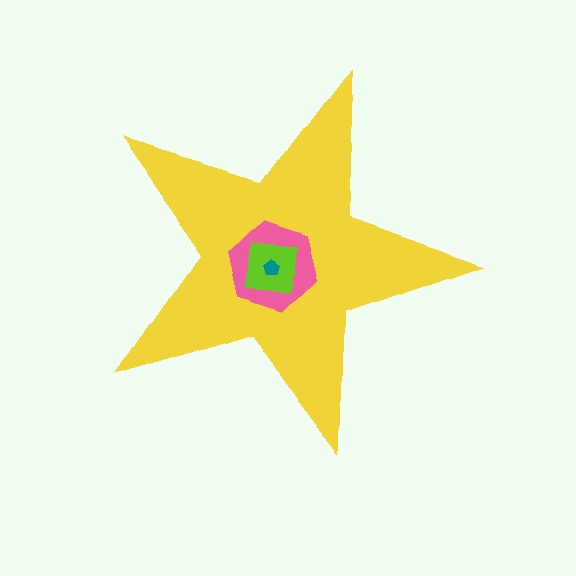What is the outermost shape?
The yellow star.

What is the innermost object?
The teal pentagon.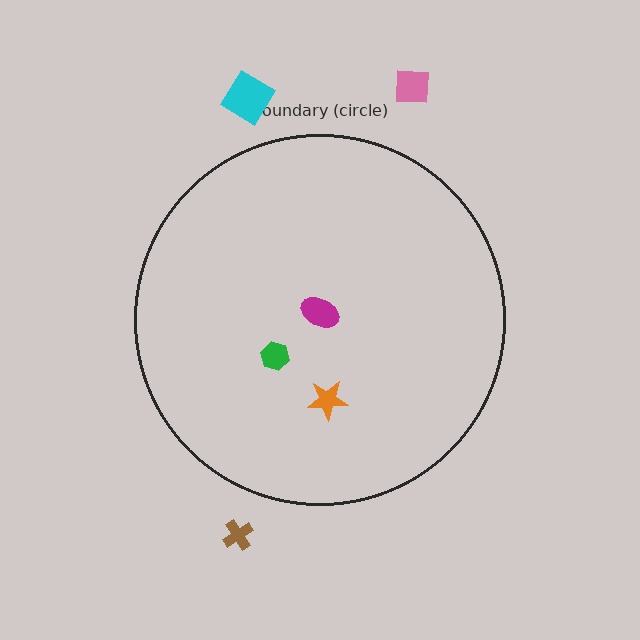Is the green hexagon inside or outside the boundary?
Inside.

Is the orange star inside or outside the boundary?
Inside.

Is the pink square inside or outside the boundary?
Outside.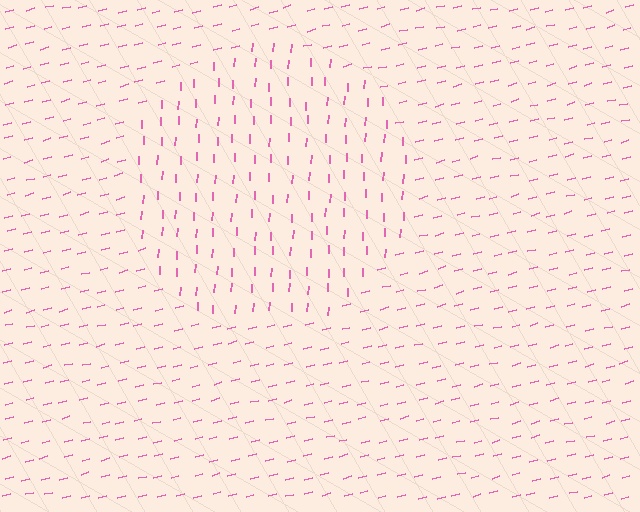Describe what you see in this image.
The image is filled with small pink line segments. A circle region in the image has lines oriented differently from the surrounding lines, creating a visible texture boundary.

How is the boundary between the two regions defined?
The boundary is defined purely by a change in line orientation (approximately 72 degrees difference). All lines are the same color and thickness.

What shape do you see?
I see a circle.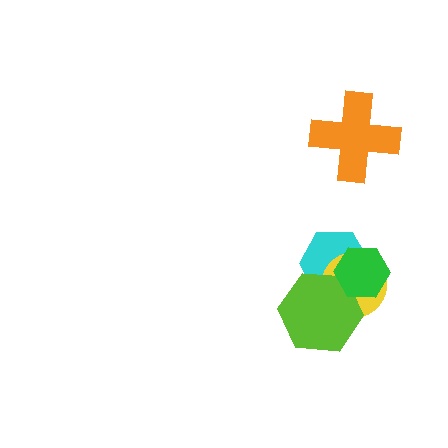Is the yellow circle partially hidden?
Yes, it is partially covered by another shape.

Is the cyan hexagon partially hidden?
Yes, it is partially covered by another shape.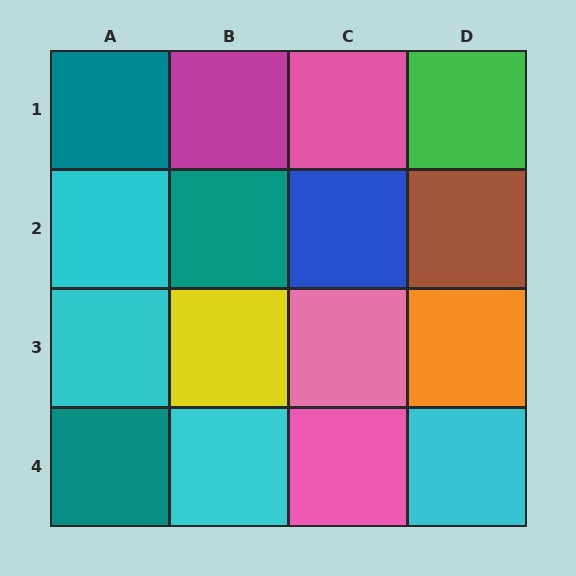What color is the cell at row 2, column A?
Cyan.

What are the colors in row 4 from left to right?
Teal, cyan, pink, cyan.